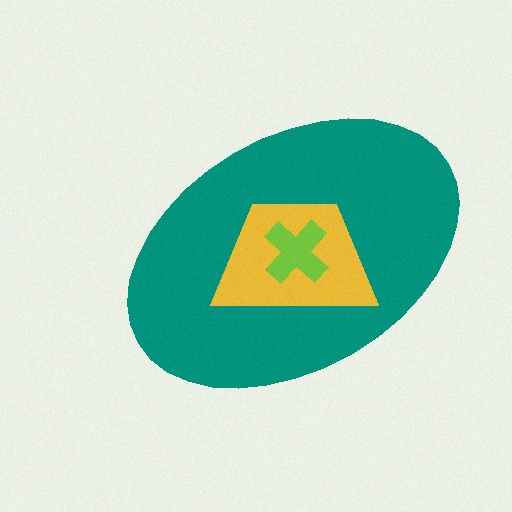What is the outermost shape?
The teal ellipse.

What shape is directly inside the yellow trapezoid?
The lime cross.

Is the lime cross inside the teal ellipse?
Yes.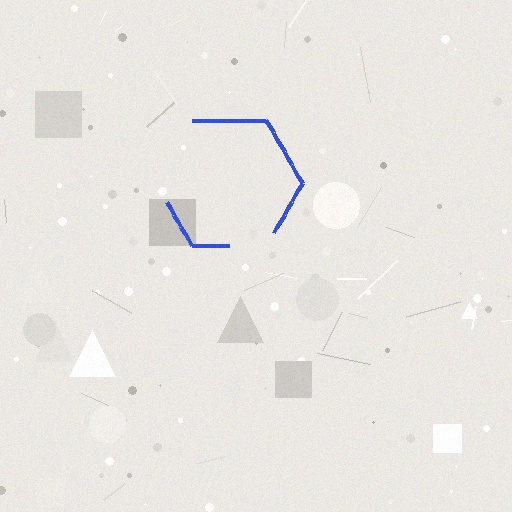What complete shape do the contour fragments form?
The contour fragments form a hexagon.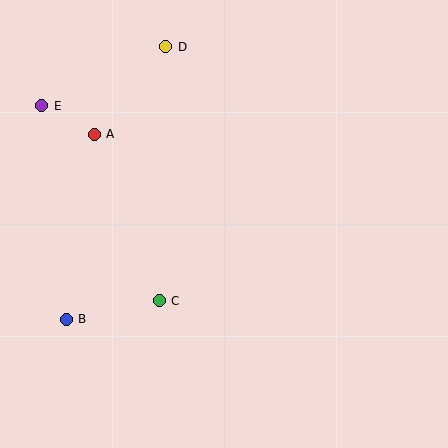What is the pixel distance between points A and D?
The distance between A and D is 113 pixels.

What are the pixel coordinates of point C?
Point C is at (159, 301).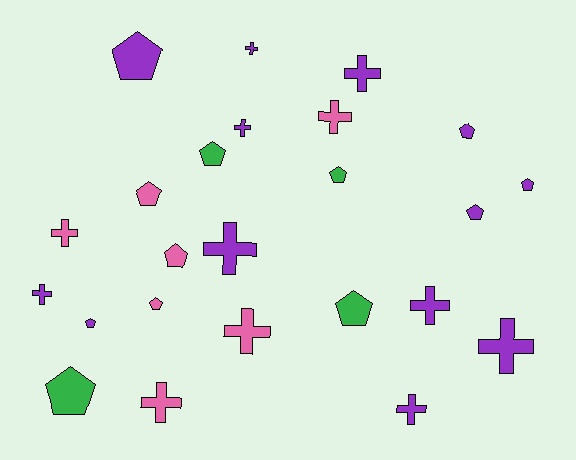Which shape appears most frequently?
Pentagon, with 12 objects.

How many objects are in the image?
There are 24 objects.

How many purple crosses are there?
There are 8 purple crosses.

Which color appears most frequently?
Purple, with 13 objects.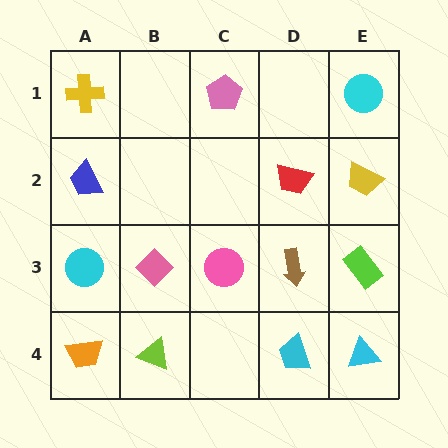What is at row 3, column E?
A lime rectangle.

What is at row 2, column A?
A blue trapezoid.